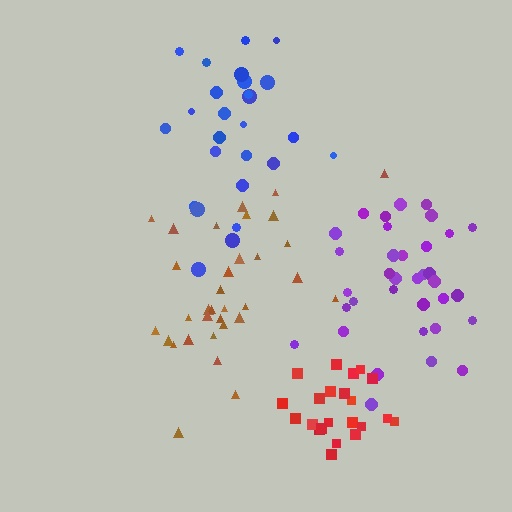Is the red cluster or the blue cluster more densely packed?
Red.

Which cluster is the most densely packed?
Red.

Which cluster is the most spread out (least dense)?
Purple.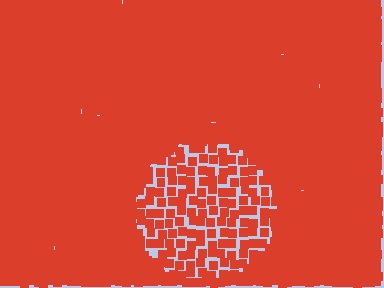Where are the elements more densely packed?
The elements are more densely packed outside the circle boundary.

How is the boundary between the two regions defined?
The boundary is defined by a change in element density (approximately 2.3x ratio). All elements are the same color, size, and shape.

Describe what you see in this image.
The image contains small red elements arranged at two different densities. A circle-shaped region is visible where the elements are less densely packed than the surrounding area.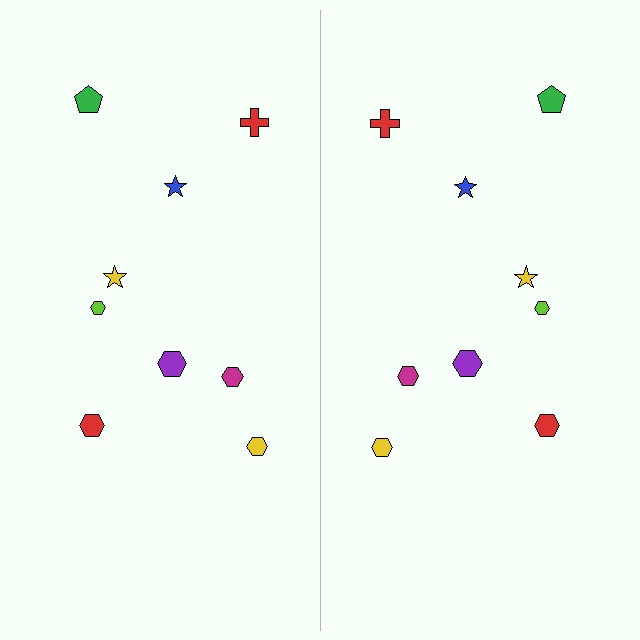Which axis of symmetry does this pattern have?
The pattern has a vertical axis of symmetry running through the center of the image.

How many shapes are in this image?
There are 18 shapes in this image.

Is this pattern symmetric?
Yes, this pattern has bilateral (reflection) symmetry.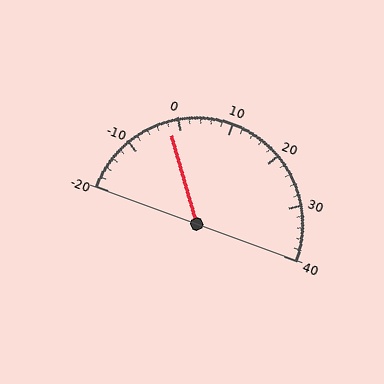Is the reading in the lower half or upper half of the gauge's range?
The reading is in the lower half of the range (-20 to 40).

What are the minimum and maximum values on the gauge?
The gauge ranges from -20 to 40.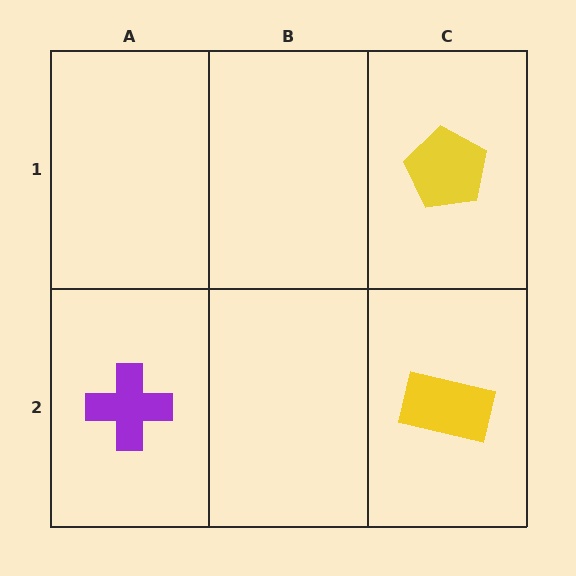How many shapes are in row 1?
1 shape.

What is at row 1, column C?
A yellow pentagon.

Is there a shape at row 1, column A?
No, that cell is empty.